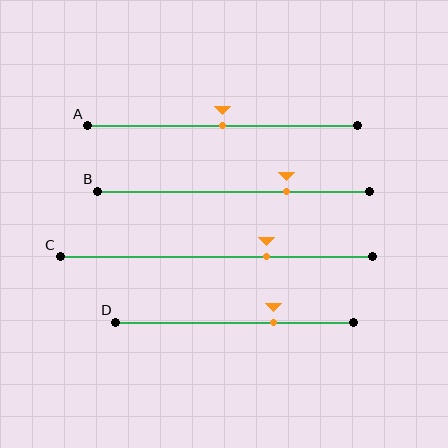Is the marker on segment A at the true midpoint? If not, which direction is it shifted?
Yes, the marker on segment A is at the true midpoint.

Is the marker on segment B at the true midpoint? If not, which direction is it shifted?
No, the marker on segment B is shifted to the right by about 19% of the segment length.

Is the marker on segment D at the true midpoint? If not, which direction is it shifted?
No, the marker on segment D is shifted to the right by about 16% of the segment length.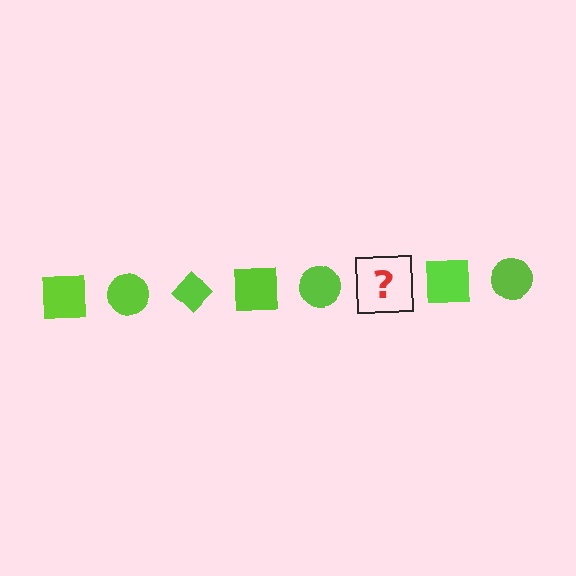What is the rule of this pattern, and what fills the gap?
The rule is that the pattern cycles through square, circle, diamond shapes in lime. The gap should be filled with a lime diamond.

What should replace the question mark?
The question mark should be replaced with a lime diamond.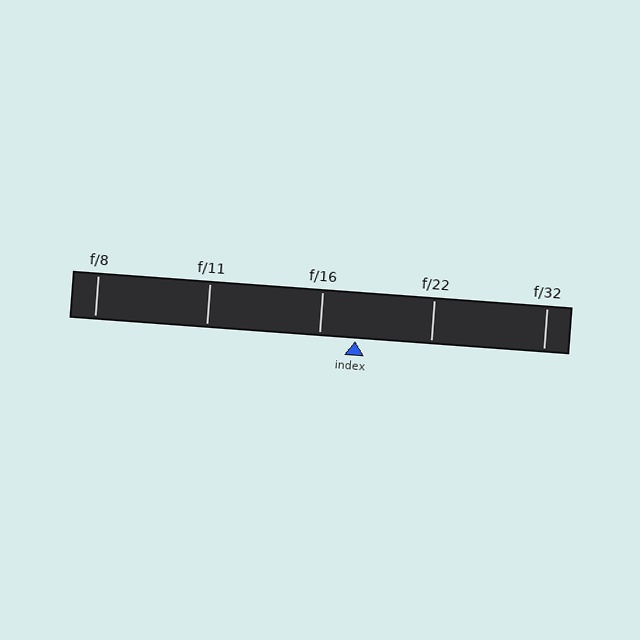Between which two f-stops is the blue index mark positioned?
The index mark is between f/16 and f/22.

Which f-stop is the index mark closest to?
The index mark is closest to f/16.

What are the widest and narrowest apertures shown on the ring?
The widest aperture shown is f/8 and the narrowest is f/32.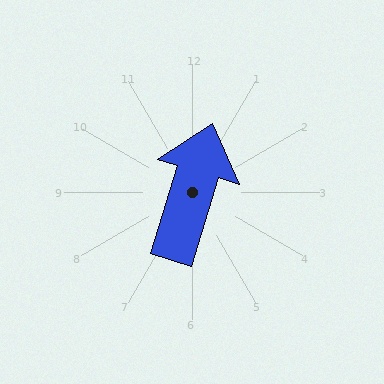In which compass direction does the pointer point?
North.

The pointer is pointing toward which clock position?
Roughly 1 o'clock.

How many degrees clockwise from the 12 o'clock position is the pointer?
Approximately 17 degrees.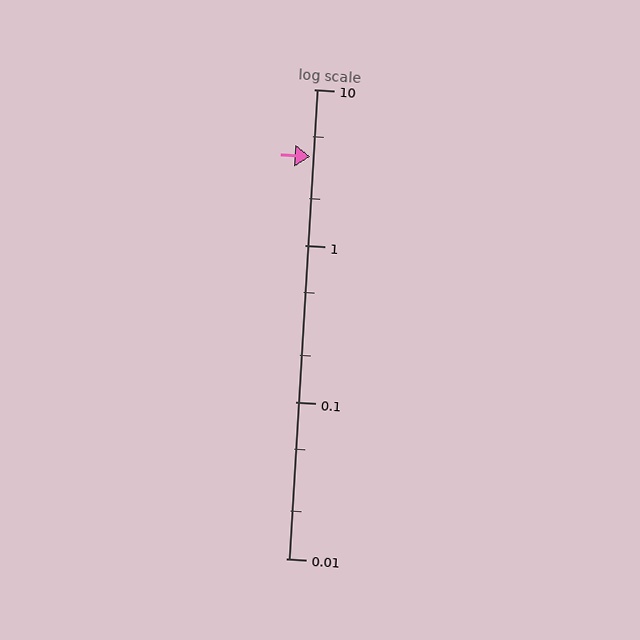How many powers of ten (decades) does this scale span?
The scale spans 3 decades, from 0.01 to 10.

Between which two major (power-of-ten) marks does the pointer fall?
The pointer is between 1 and 10.